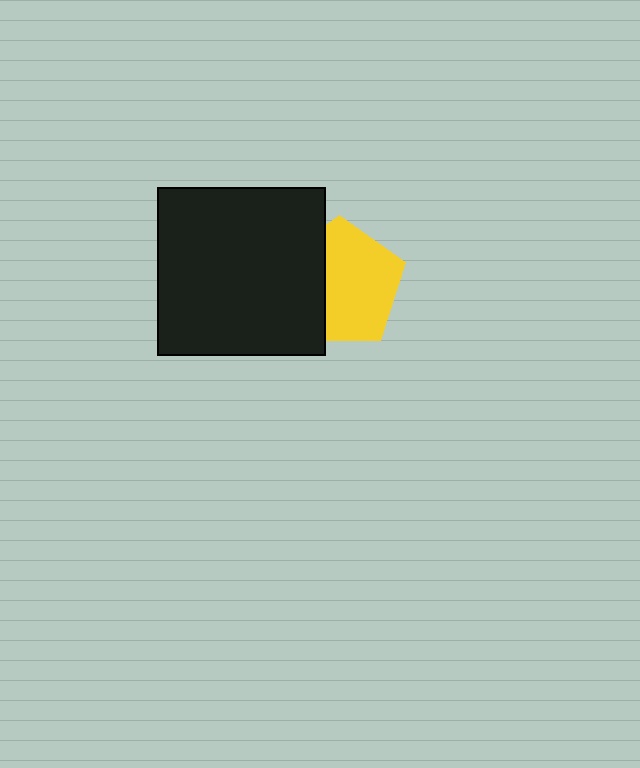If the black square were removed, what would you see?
You would see the complete yellow pentagon.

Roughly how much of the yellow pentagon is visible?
About half of it is visible (roughly 65%).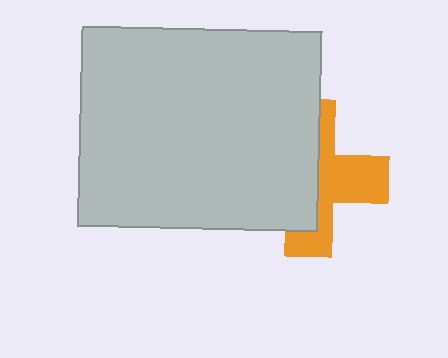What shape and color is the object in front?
The object in front is a light gray rectangle.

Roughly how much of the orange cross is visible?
A small part of it is visible (roughly 45%).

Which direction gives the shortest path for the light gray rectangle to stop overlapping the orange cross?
Moving left gives the shortest separation.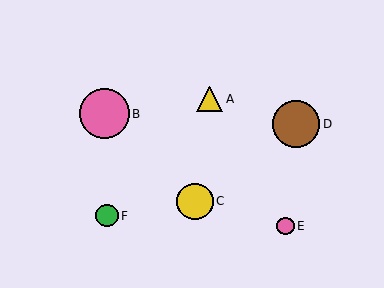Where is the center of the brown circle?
The center of the brown circle is at (296, 124).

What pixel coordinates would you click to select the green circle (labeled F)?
Click at (107, 216) to select the green circle F.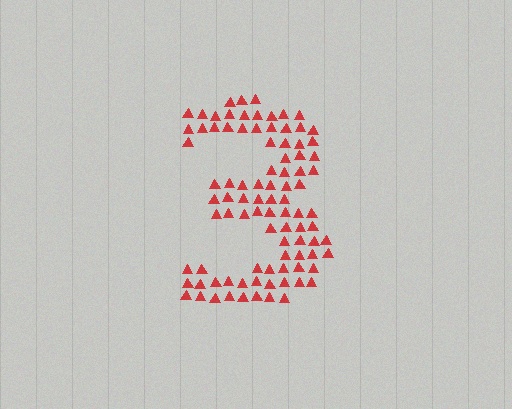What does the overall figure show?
The overall figure shows the digit 3.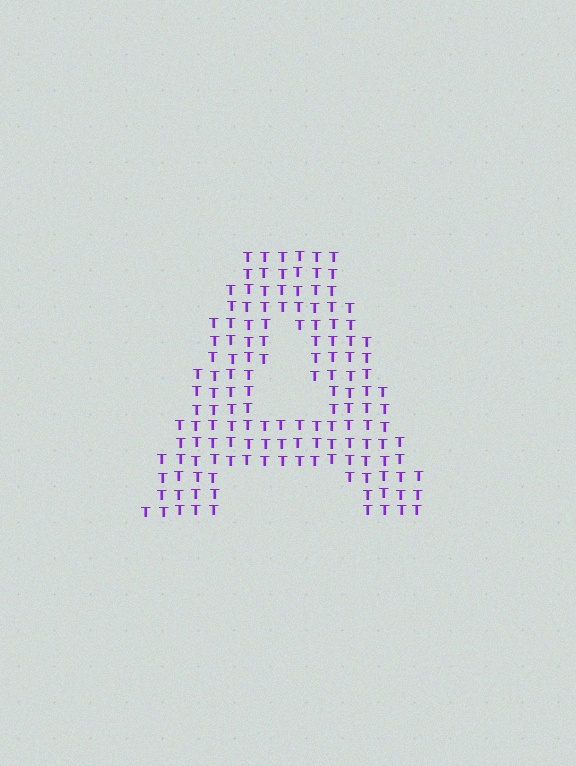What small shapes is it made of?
It is made of small letter T's.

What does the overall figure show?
The overall figure shows the letter A.